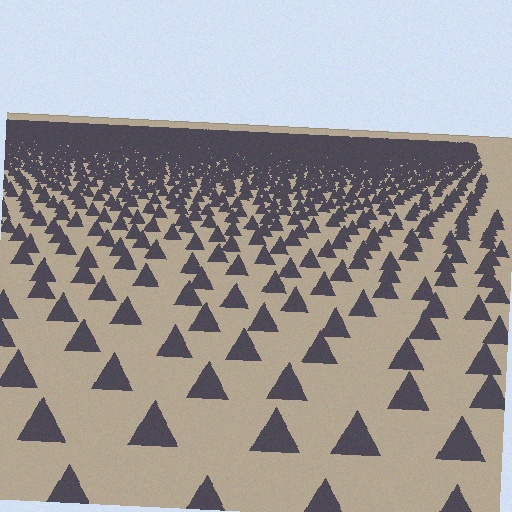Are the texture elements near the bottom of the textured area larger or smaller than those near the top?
Larger. Near the bottom, elements are closer to the viewer and appear at a bigger on-screen size.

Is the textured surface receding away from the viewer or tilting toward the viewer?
The surface is receding away from the viewer. Texture elements get smaller and denser toward the top.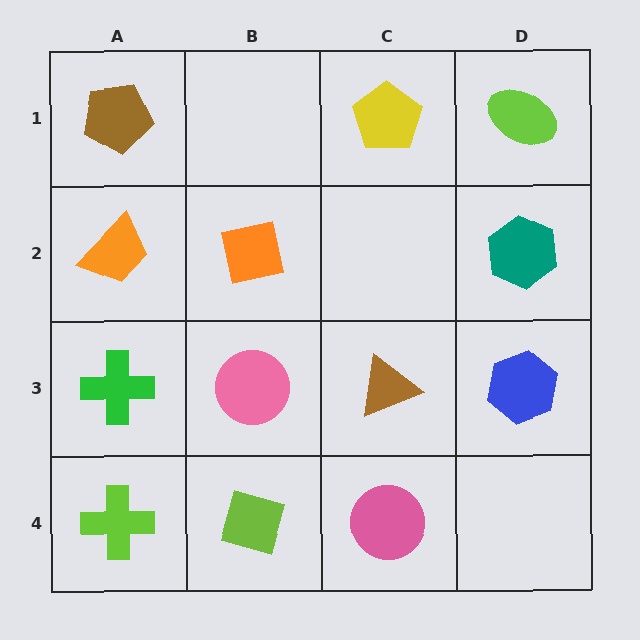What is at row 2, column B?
An orange square.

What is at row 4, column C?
A pink circle.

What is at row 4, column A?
A lime cross.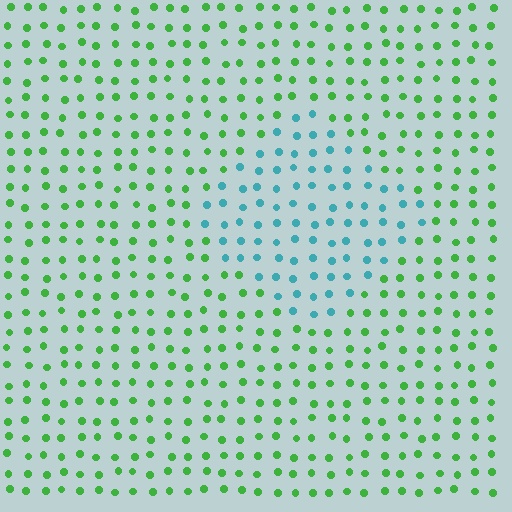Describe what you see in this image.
The image is filled with small green elements in a uniform arrangement. A diamond-shaped region is visible where the elements are tinted to a slightly different hue, forming a subtle color boundary.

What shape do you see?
I see a diamond.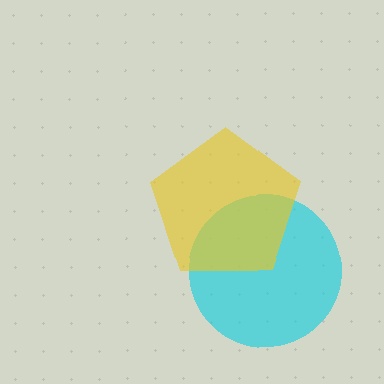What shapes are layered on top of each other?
The layered shapes are: a cyan circle, a yellow pentagon.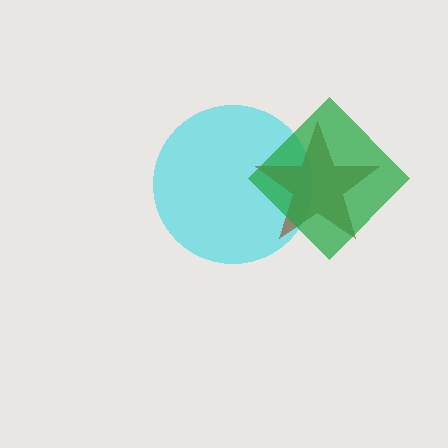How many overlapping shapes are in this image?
There are 3 overlapping shapes in the image.